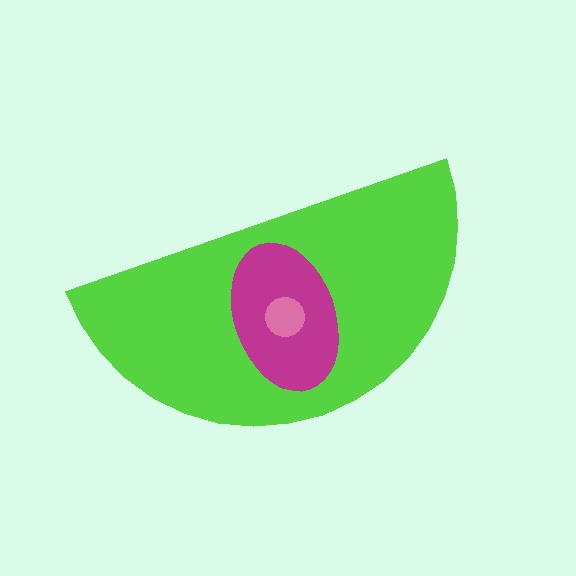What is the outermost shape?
The lime semicircle.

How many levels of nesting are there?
3.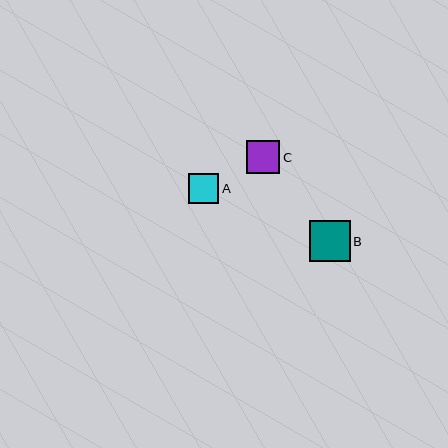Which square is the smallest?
Square A is the smallest with a size of approximately 31 pixels.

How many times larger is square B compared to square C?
Square B is approximately 1.2 times the size of square C.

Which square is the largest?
Square B is the largest with a size of approximately 40 pixels.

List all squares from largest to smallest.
From largest to smallest: B, C, A.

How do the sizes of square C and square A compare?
Square C and square A are approximately the same size.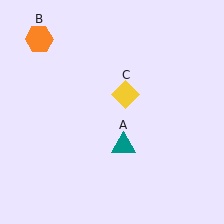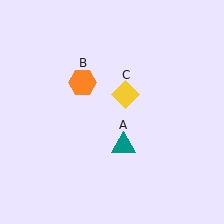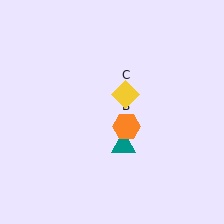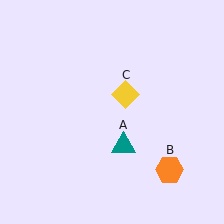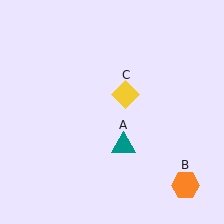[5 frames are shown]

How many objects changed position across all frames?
1 object changed position: orange hexagon (object B).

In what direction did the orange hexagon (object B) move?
The orange hexagon (object B) moved down and to the right.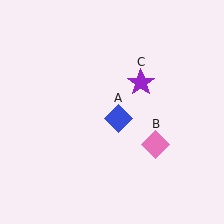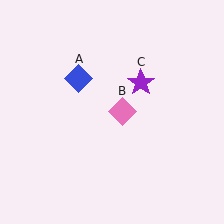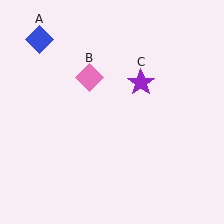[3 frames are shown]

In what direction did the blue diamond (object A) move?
The blue diamond (object A) moved up and to the left.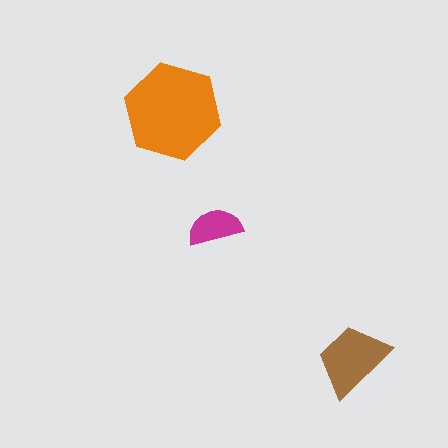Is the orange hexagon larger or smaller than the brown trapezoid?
Larger.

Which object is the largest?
The orange hexagon.